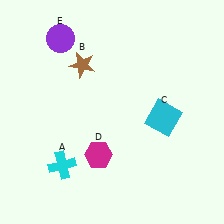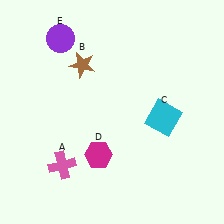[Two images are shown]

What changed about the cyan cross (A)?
In Image 1, A is cyan. In Image 2, it changed to pink.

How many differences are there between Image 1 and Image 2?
There is 1 difference between the two images.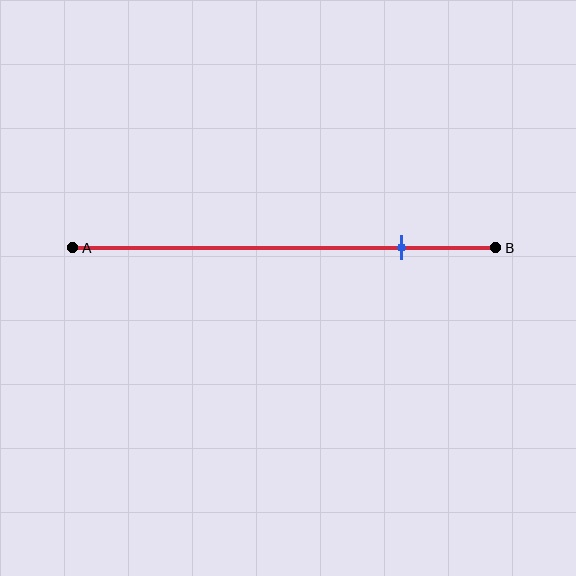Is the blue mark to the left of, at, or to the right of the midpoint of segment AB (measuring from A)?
The blue mark is to the right of the midpoint of segment AB.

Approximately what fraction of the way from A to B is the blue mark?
The blue mark is approximately 80% of the way from A to B.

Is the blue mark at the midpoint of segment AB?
No, the mark is at about 80% from A, not at the 50% midpoint.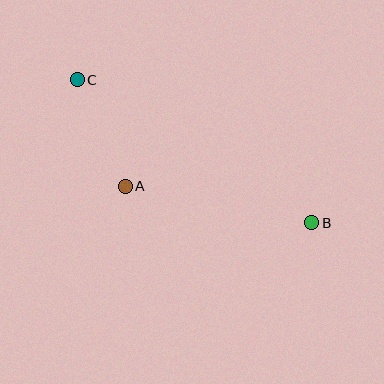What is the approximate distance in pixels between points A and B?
The distance between A and B is approximately 190 pixels.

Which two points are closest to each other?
Points A and C are closest to each other.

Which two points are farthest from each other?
Points B and C are farthest from each other.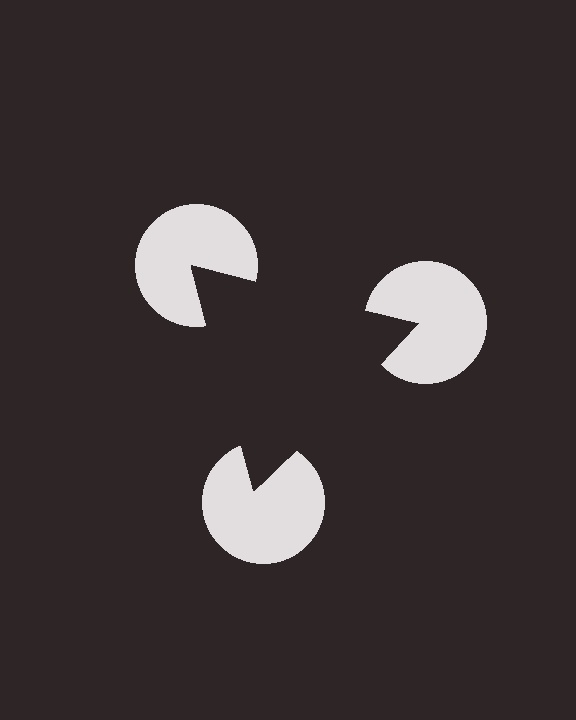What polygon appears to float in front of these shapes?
An illusory triangle — its edges are inferred from the aligned wedge cuts in the pac-man discs, not physically drawn.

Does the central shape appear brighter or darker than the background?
It typically appears slightly darker than the background, even though no actual brightness change is drawn.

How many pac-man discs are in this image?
There are 3 — one at each vertex of the illusory triangle.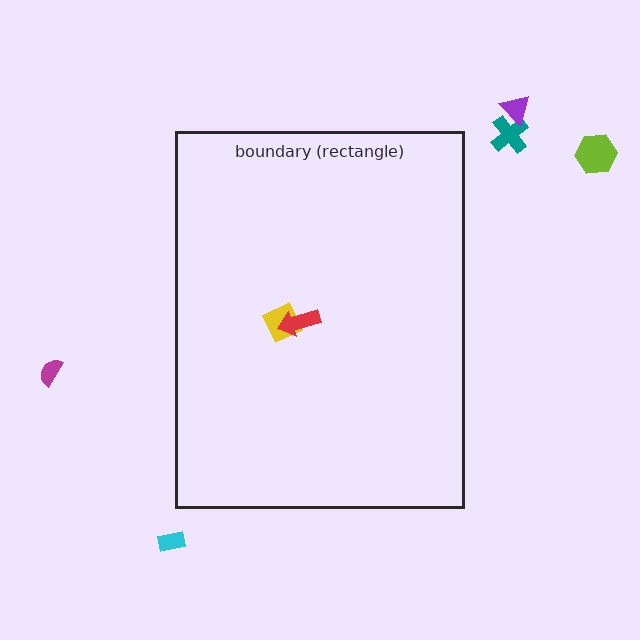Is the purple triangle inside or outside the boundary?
Outside.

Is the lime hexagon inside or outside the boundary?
Outside.